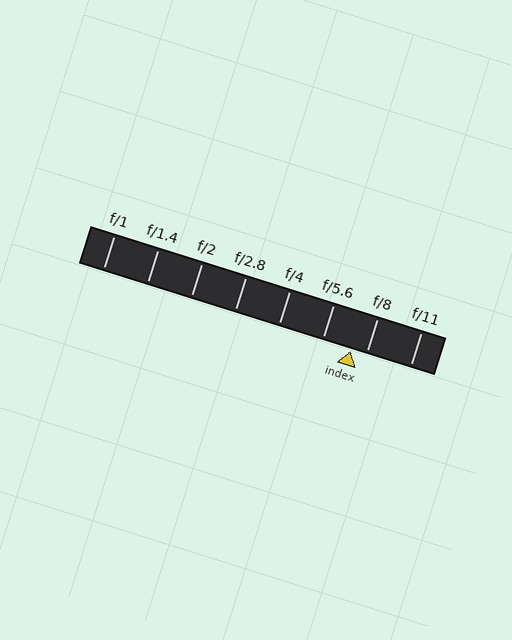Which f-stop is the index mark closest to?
The index mark is closest to f/8.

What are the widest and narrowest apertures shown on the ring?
The widest aperture shown is f/1 and the narrowest is f/11.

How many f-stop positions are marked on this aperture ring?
There are 8 f-stop positions marked.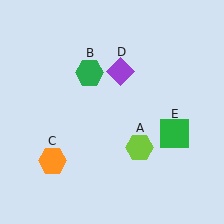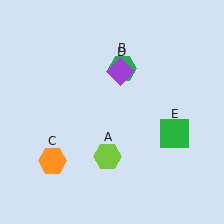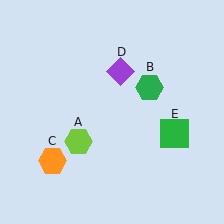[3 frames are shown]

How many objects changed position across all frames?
2 objects changed position: lime hexagon (object A), green hexagon (object B).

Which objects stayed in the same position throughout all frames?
Orange hexagon (object C) and purple diamond (object D) and green square (object E) remained stationary.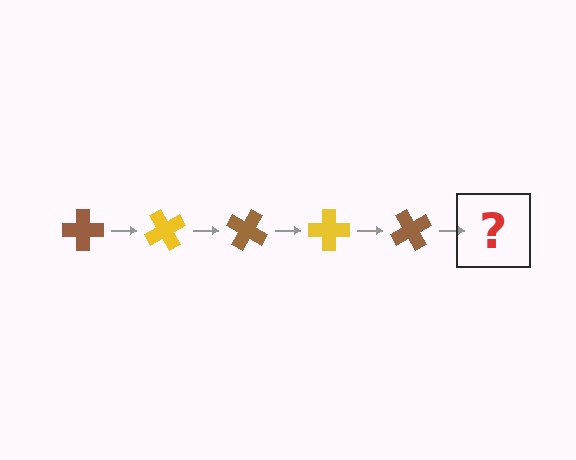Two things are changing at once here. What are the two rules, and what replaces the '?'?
The two rules are that it rotates 60 degrees each step and the color cycles through brown and yellow. The '?' should be a yellow cross, rotated 300 degrees from the start.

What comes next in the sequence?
The next element should be a yellow cross, rotated 300 degrees from the start.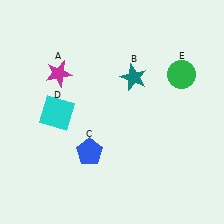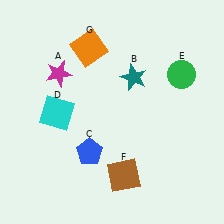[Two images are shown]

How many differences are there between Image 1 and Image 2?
There are 2 differences between the two images.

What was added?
A brown square (F), an orange square (G) were added in Image 2.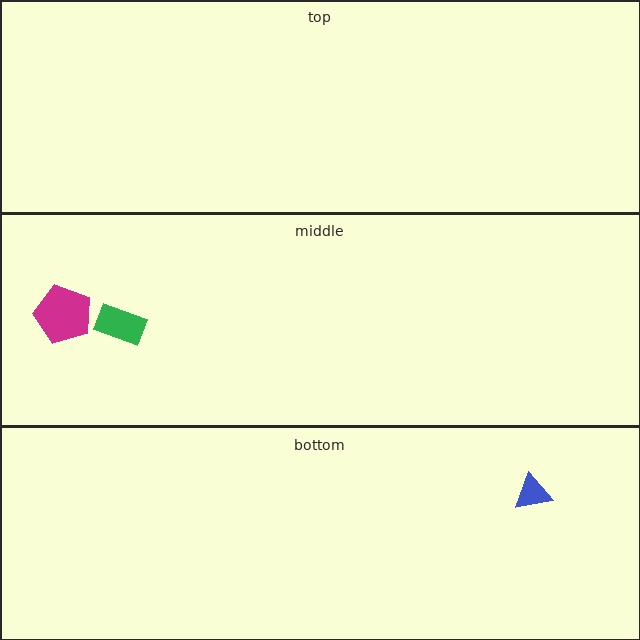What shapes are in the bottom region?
The blue triangle.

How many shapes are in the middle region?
2.